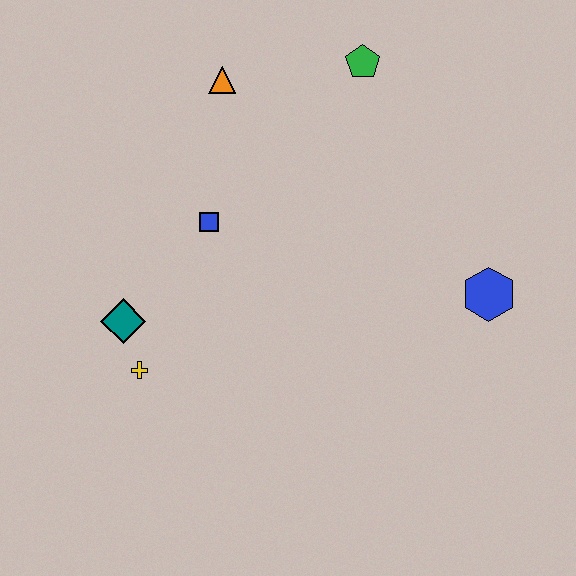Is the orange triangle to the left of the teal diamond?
No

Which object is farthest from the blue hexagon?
The teal diamond is farthest from the blue hexagon.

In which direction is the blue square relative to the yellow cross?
The blue square is above the yellow cross.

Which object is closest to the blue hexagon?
The green pentagon is closest to the blue hexagon.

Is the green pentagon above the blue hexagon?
Yes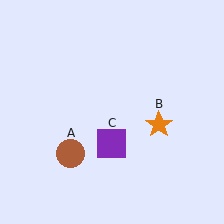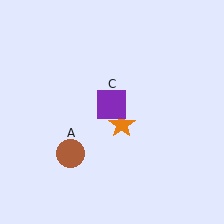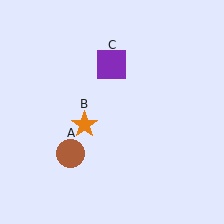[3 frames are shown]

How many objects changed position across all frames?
2 objects changed position: orange star (object B), purple square (object C).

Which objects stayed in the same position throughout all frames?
Brown circle (object A) remained stationary.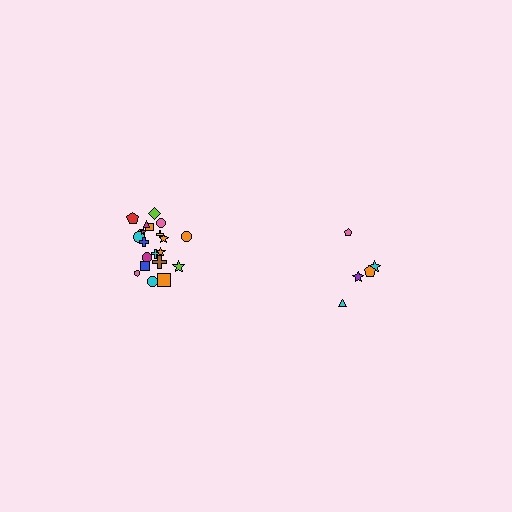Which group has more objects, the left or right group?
The left group.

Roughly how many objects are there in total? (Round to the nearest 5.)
Roughly 25 objects in total.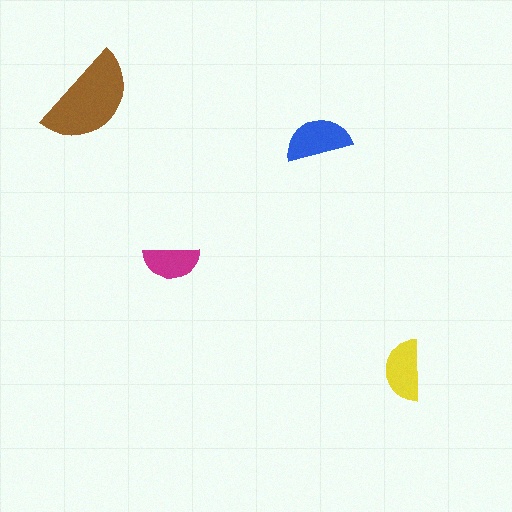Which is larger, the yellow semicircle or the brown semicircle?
The brown one.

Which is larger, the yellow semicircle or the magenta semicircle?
The yellow one.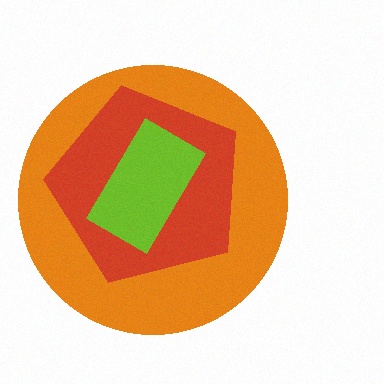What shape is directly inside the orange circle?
The red pentagon.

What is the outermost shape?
The orange circle.